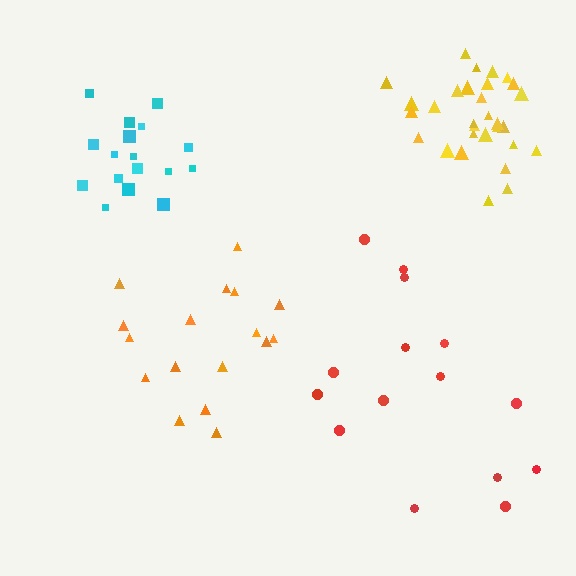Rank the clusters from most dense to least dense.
yellow, cyan, orange, red.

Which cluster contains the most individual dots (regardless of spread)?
Yellow (30).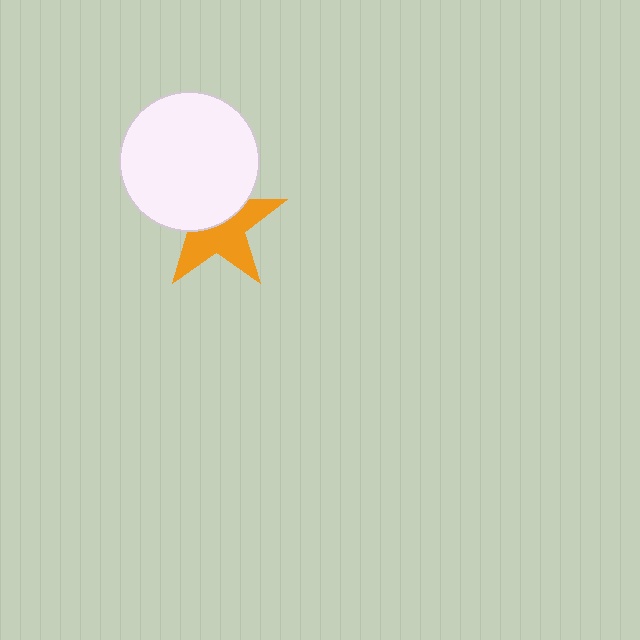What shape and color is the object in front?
The object in front is a white circle.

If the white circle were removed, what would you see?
You would see the complete orange star.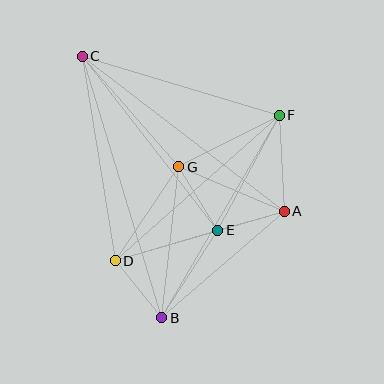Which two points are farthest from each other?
Points B and C are farthest from each other.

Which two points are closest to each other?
Points A and E are closest to each other.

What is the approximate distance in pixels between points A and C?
The distance between A and C is approximately 255 pixels.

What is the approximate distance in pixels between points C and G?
The distance between C and G is approximately 147 pixels.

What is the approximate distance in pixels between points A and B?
The distance between A and B is approximately 162 pixels.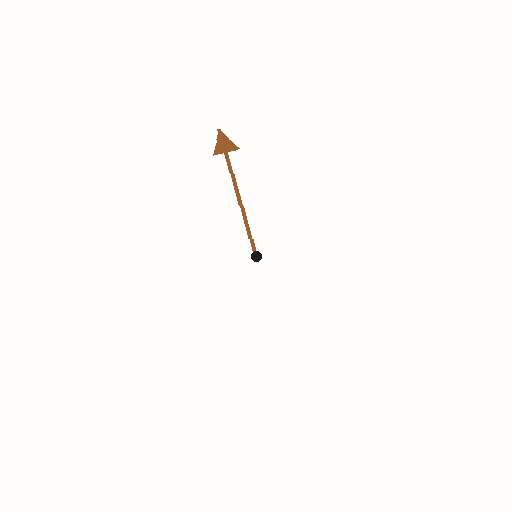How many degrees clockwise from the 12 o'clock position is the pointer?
Approximately 346 degrees.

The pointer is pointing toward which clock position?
Roughly 12 o'clock.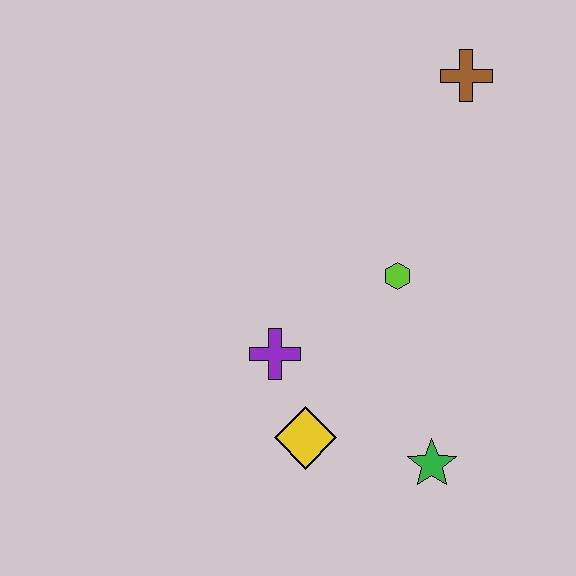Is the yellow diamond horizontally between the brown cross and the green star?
No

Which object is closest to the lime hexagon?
The purple cross is closest to the lime hexagon.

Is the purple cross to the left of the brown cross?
Yes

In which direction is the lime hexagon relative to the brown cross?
The lime hexagon is below the brown cross.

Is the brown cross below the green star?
No